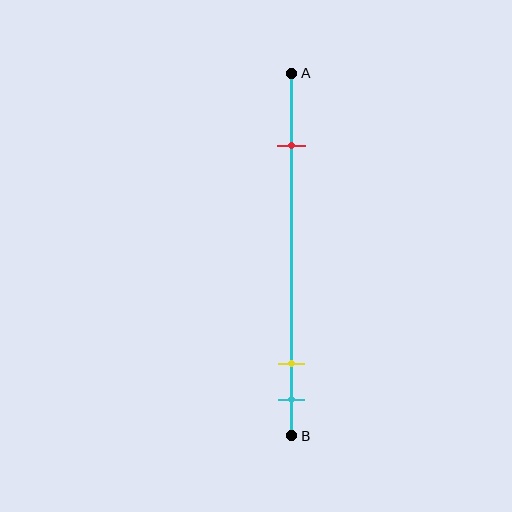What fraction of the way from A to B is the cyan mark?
The cyan mark is approximately 90% (0.9) of the way from A to B.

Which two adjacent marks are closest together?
The yellow and cyan marks are the closest adjacent pair.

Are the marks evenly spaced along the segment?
No, the marks are not evenly spaced.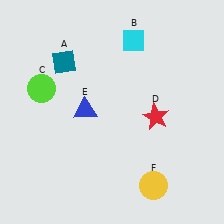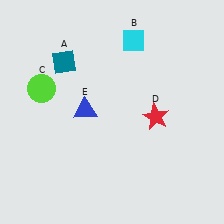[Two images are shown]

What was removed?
The yellow circle (F) was removed in Image 2.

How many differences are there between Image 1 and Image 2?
There is 1 difference between the two images.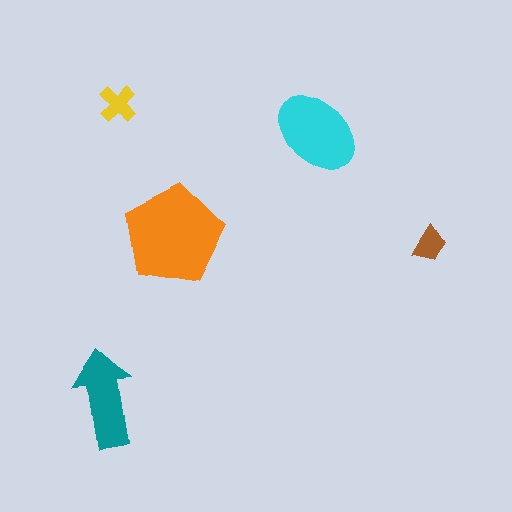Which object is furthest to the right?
The brown trapezoid is rightmost.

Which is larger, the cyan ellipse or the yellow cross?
The cyan ellipse.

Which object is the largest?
The orange pentagon.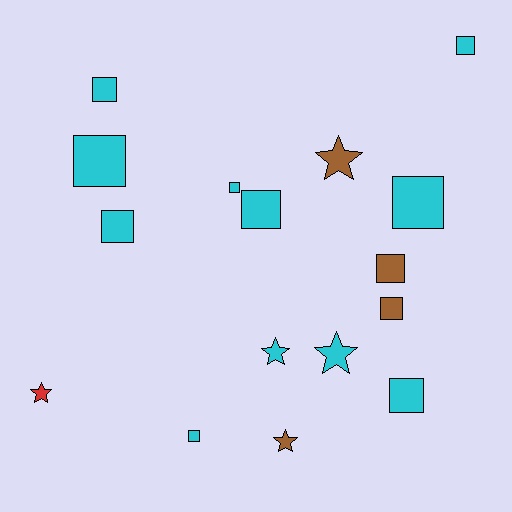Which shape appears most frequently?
Square, with 11 objects.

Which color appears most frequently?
Cyan, with 11 objects.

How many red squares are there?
There are no red squares.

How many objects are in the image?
There are 16 objects.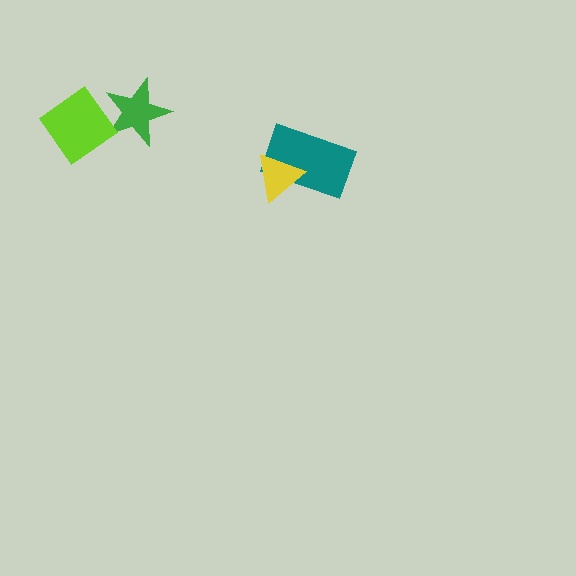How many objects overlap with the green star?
0 objects overlap with the green star.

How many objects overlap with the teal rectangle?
1 object overlaps with the teal rectangle.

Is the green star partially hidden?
No, no other shape covers it.